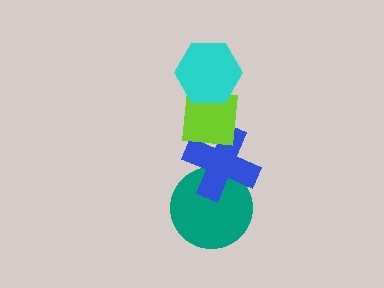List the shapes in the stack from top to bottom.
From top to bottom: the cyan hexagon, the lime square, the blue cross, the teal circle.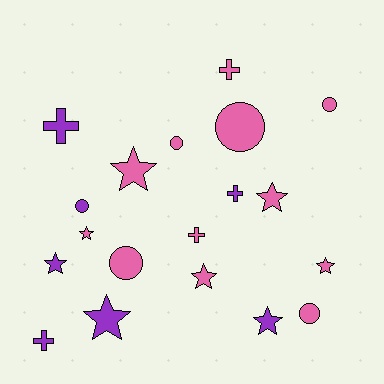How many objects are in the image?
There are 19 objects.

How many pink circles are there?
There are 5 pink circles.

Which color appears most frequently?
Pink, with 12 objects.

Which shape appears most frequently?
Star, with 8 objects.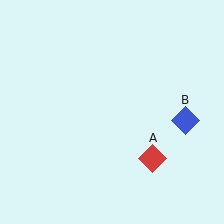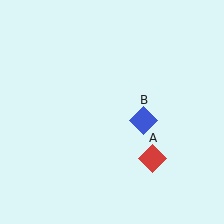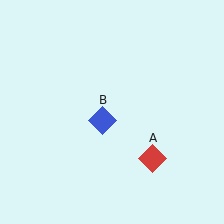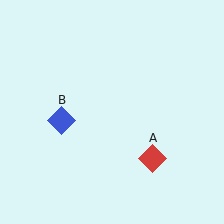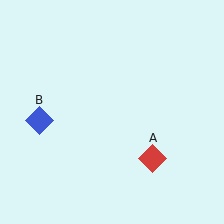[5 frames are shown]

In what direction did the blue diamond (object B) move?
The blue diamond (object B) moved left.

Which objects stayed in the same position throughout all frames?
Red diamond (object A) remained stationary.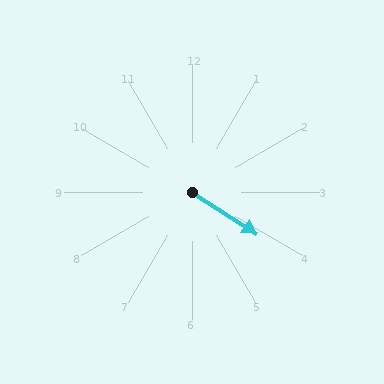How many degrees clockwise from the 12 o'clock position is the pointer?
Approximately 123 degrees.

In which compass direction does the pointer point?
Southeast.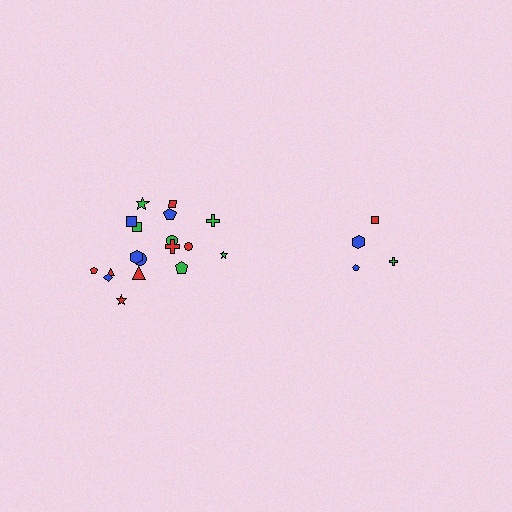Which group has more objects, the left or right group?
The left group.